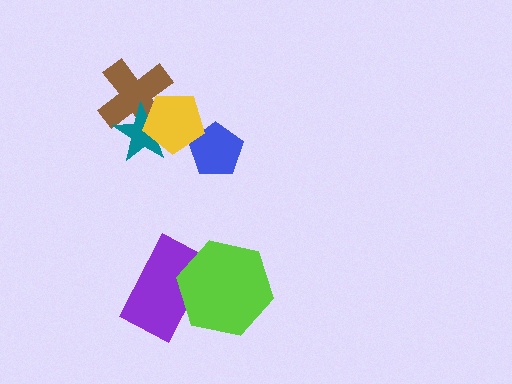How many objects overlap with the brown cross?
2 objects overlap with the brown cross.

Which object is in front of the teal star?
The yellow pentagon is in front of the teal star.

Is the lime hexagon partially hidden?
No, no other shape covers it.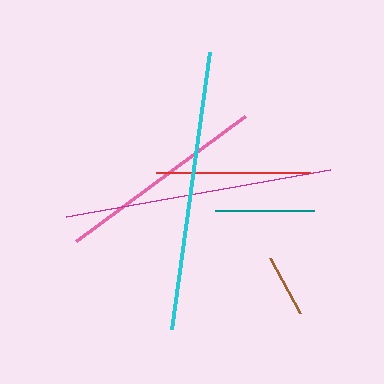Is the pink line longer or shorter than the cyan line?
The cyan line is longer than the pink line.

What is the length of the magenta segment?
The magenta segment is approximately 268 pixels long.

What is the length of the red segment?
The red segment is approximately 154 pixels long.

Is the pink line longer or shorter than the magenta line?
The magenta line is longer than the pink line.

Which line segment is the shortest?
The brown line is the shortest at approximately 62 pixels.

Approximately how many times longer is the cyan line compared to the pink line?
The cyan line is approximately 1.3 times the length of the pink line.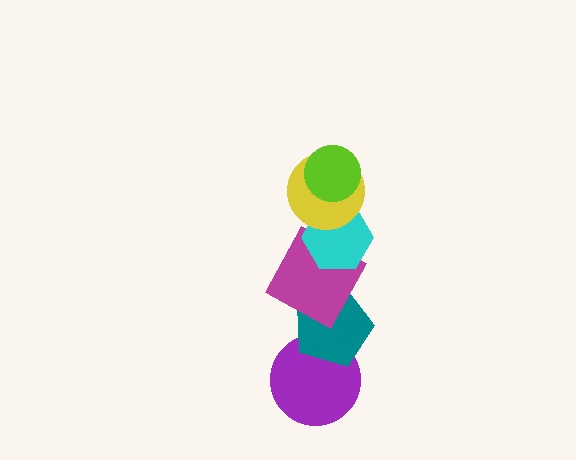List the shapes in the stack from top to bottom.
From top to bottom: the lime circle, the yellow circle, the cyan hexagon, the magenta square, the teal pentagon, the purple circle.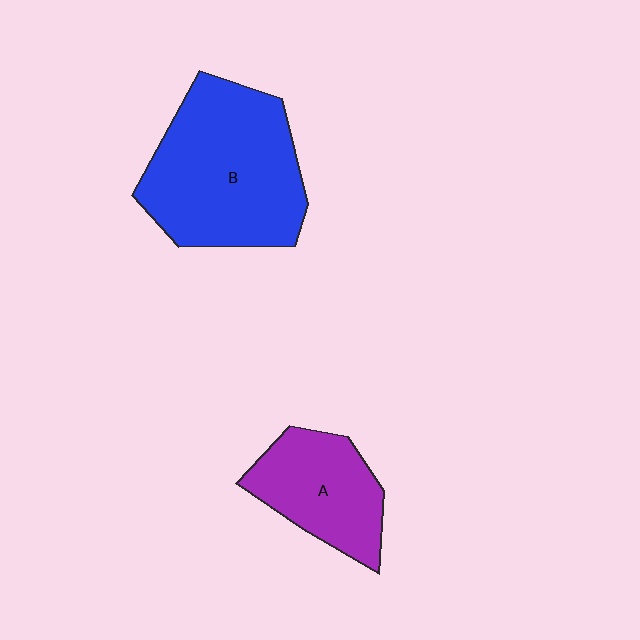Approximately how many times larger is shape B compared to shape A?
Approximately 1.8 times.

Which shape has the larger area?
Shape B (blue).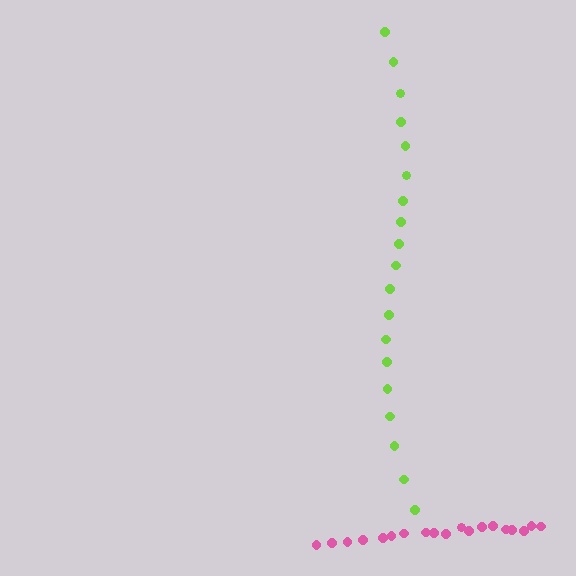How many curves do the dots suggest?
There are 2 distinct paths.